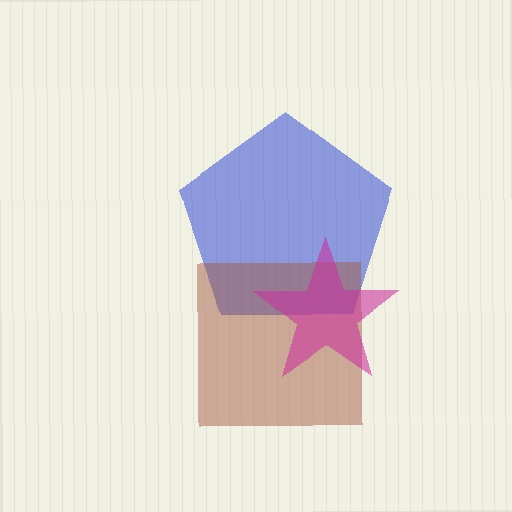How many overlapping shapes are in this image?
There are 3 overlapping shapes in the image.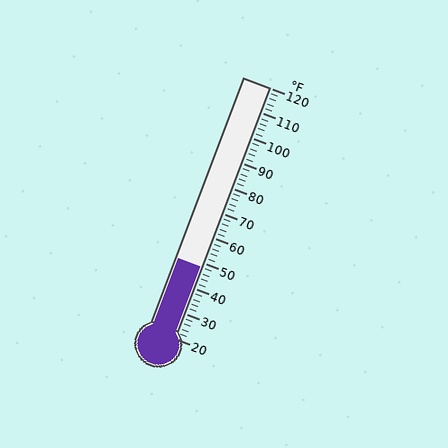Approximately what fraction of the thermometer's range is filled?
The thermometer is filled to approximately 30% of its range.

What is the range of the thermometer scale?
The thermometer scale ranges from 20°F to 120°F.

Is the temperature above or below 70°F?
The temperature is below 70°F.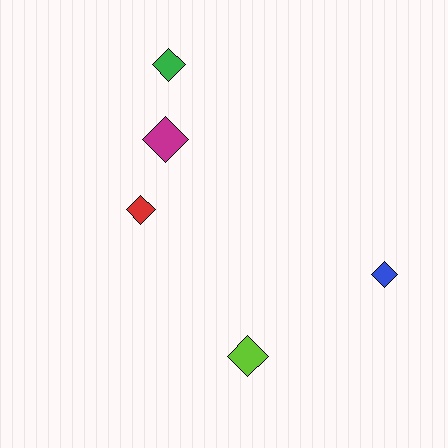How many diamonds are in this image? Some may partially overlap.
There are 5 diamonds.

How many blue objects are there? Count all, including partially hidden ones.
There is 1 blue object.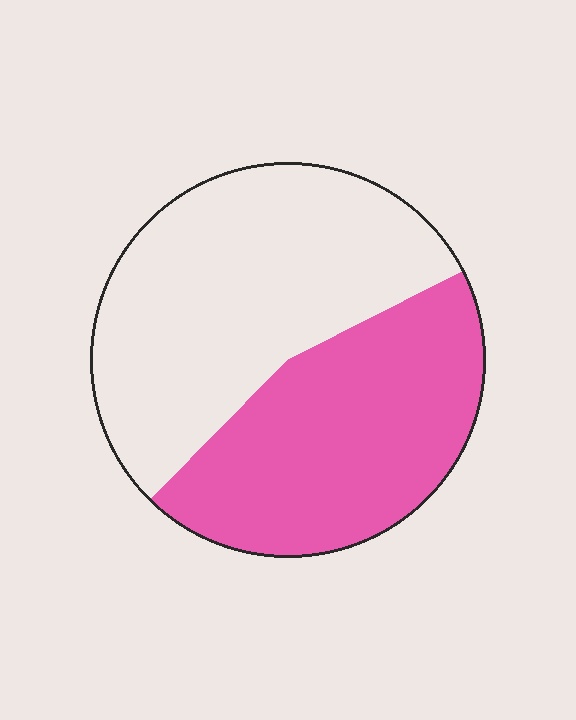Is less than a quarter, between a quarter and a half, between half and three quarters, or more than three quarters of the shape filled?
Between a quarter and a half.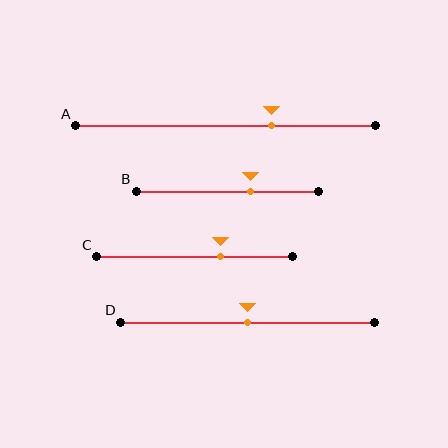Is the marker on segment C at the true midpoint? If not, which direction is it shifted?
No, the marker on segment C is shifted to the right by about 13% of the segment length.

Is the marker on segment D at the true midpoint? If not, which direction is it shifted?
Yes, the marker on segment D is at the true midpoint.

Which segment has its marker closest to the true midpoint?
Segment D has its marker closest to the true midpoint.